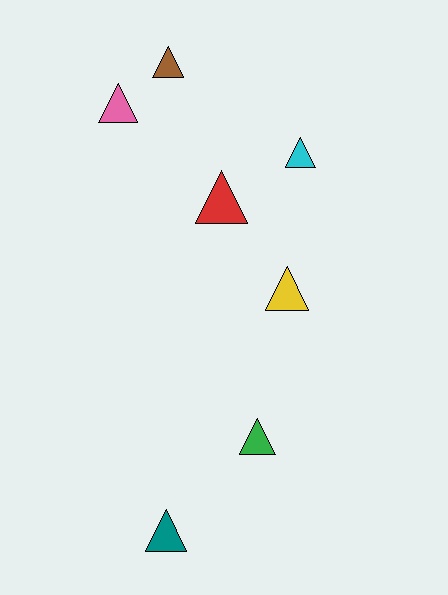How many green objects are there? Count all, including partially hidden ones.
There is 1 green object.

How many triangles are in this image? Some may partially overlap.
There are 7 triangles.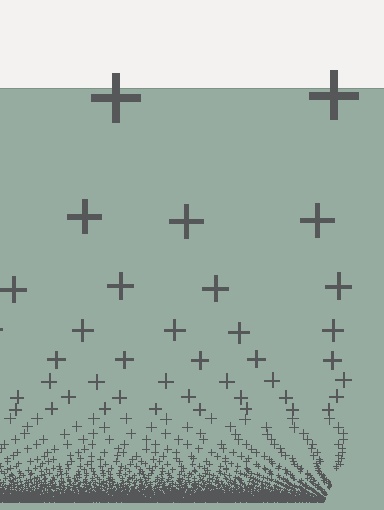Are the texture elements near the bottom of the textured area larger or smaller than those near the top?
Smaller. The gradient is inverted — elements near the bottom are smaller and denser.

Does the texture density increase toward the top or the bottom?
Density increases toward the bottom.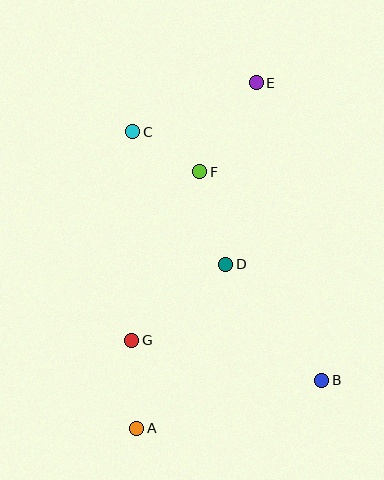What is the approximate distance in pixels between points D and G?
The distance between D and G is approximately 121 pixels.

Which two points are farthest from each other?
Points A and E are farthest from each other.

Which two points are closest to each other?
Points C and F are closest to each other.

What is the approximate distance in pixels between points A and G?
The distance between A and G is approximately 88 pixels.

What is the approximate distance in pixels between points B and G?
The distance between B and G is approximately 194 pixels.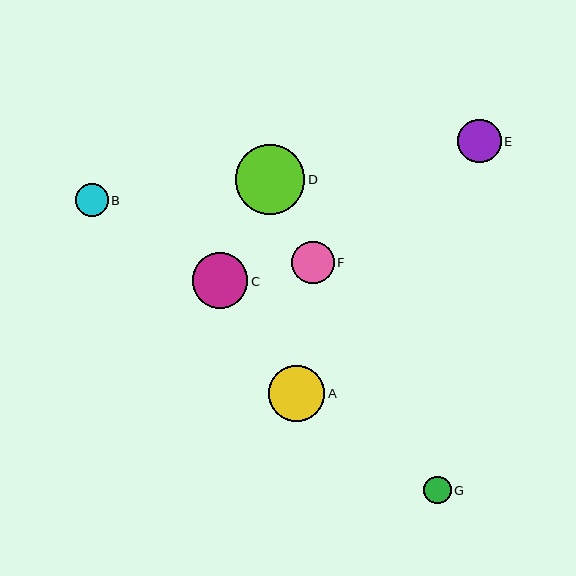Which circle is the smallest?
Circle G is the smallest with a size of approximately 27 pixels.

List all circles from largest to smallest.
From largest to smallest: D, A, C, E, F, B, G.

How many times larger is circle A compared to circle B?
Circle A is approximately 1.7 times the size of circle B.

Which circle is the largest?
Circle D is the largest with a size of approximately 70 pixels.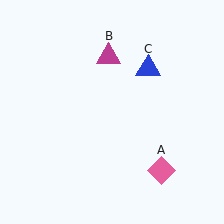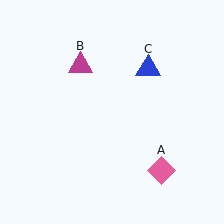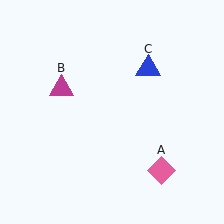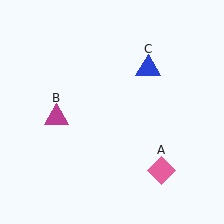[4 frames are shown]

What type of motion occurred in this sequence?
The magenta triangle (object B) rotated counterclockwise around the center of the scene.